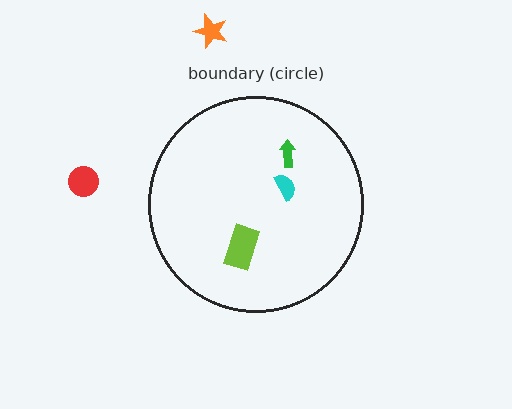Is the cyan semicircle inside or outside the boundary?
Inside.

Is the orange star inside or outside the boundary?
Outside.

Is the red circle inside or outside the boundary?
Outside.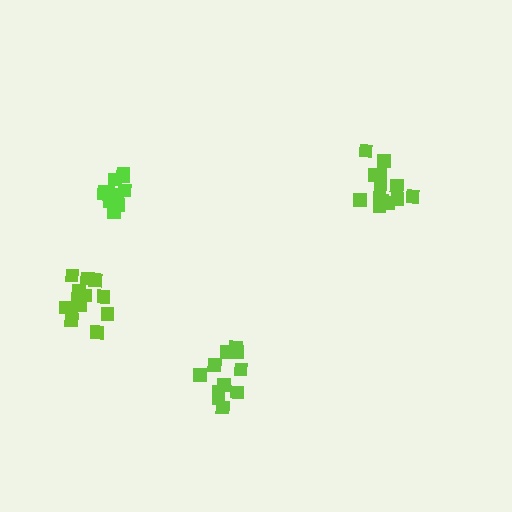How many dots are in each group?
Group 1: 13 dots, Group 2: 11 dots, Group 3: 13 dots, Group 4: 11 dots (48 total).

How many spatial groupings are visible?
There are 4 spatial groupings.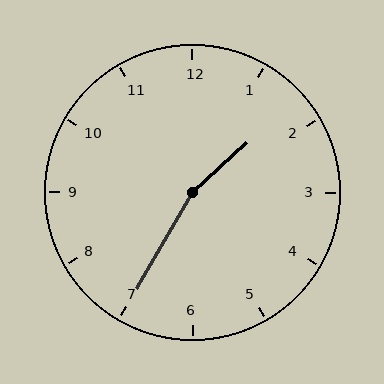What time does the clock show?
1:35.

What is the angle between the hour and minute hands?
Approximately 162 degrees.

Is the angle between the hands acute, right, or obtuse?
It is obtuse.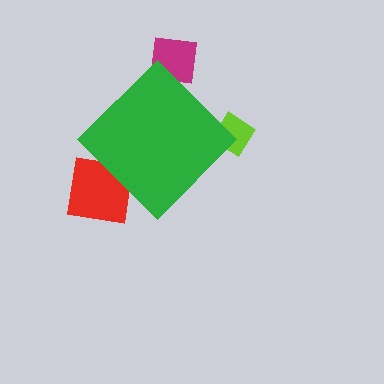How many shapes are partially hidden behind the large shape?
3 shapes are partially hidden.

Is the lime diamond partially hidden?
Yes, the lime diamond is partially hidden behind the green diamond.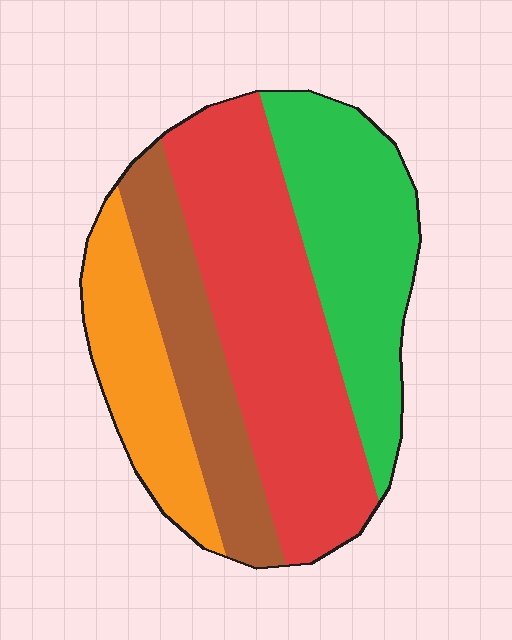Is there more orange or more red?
Red.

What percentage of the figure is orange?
Orange covers 17% of the figure.